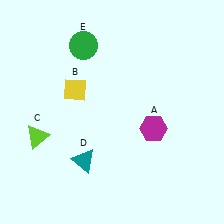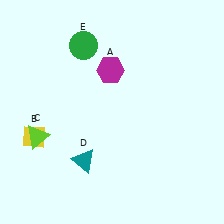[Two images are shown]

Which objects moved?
The objects that moved are: the magenta hexagon (A), the yellow diamond (B).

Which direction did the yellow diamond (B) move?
The yellow diamond (B) moved down.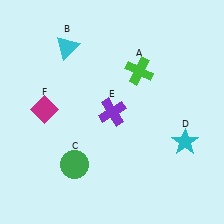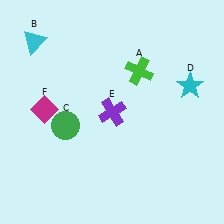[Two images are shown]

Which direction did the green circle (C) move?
The green circle (C) moved up.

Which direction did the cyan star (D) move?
The cyan star (D) moved up.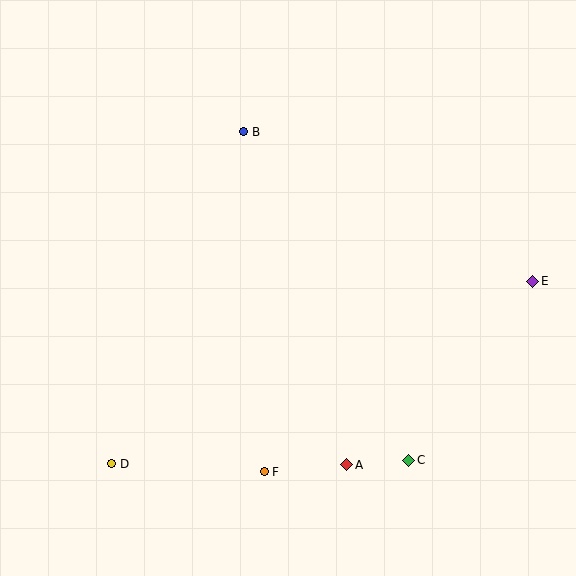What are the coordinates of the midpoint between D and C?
The midpoint between D and C is at (260, 462).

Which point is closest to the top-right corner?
Point E is closest to the top-right corner.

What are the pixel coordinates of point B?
Point B is at (244, 132).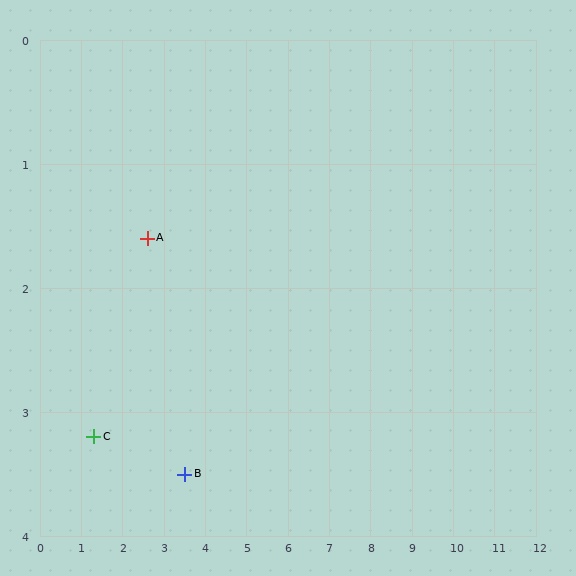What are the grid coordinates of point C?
Point C is at approximately (1.3, 3.2).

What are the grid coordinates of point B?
Point B is at approximately (3.5, 3.5).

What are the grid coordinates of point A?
Point A is at approximately (2.6, 1.6).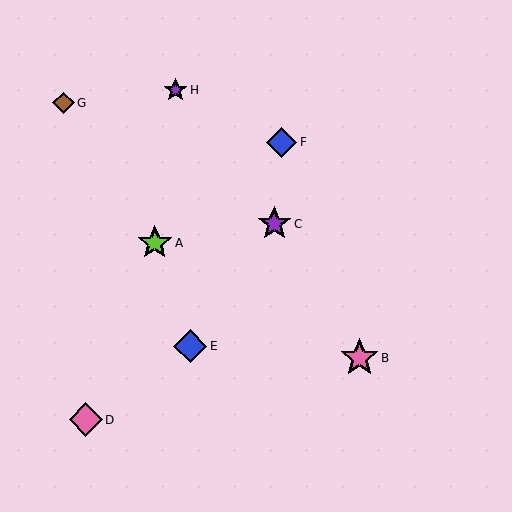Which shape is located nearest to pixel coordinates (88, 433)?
The pink diamond (labeled D) at (86, 420) is nearest to that location.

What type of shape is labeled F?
Shape F is a blue diamond.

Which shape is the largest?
The pink star (labeled B) is the largest.